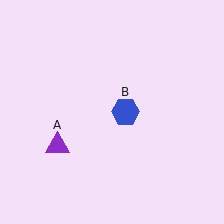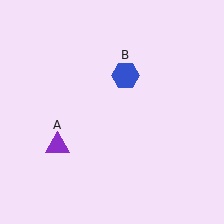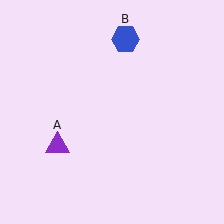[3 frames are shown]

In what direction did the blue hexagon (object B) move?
The blue hexagon (object B) moved up.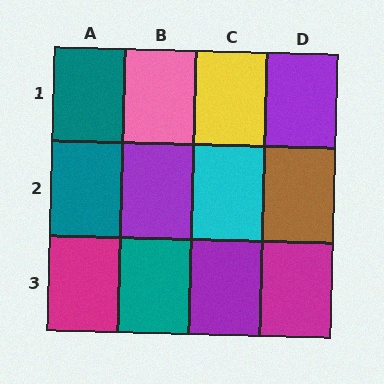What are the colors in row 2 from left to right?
Teal, purple, cyan, brown.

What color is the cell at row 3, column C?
Purple.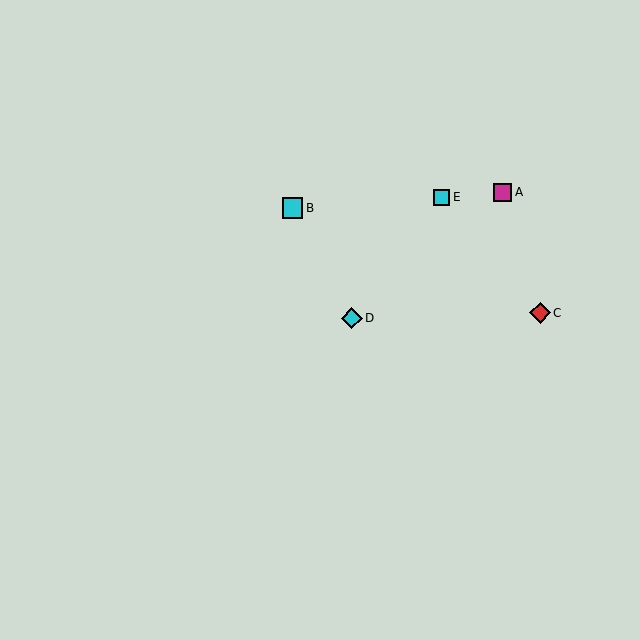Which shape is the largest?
The cyan square (labeled B) is the largest.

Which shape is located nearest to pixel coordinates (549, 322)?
The red diamond (labeled C) at (540, 313) is nearest to that location.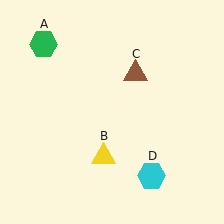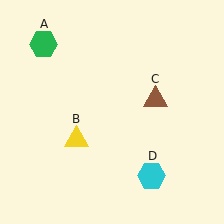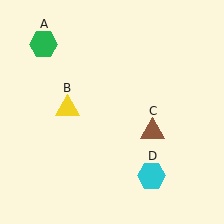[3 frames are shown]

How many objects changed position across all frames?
2 objects changed position: yellow triangle (object B), brown triangle (object C).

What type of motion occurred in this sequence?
The yellow triangle (object B), brown triangle (object C) rotated clockwise around the center of the scene.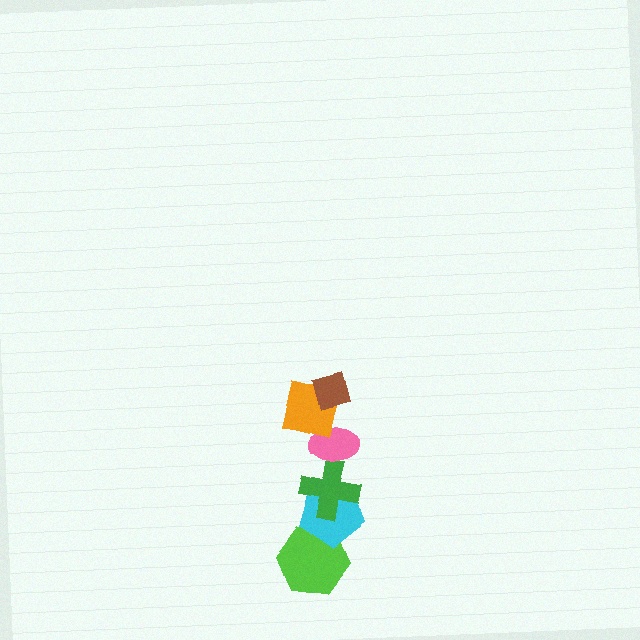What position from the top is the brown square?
The brown square is 1st from the top.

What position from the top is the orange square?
The orange square is 2nd from the top.